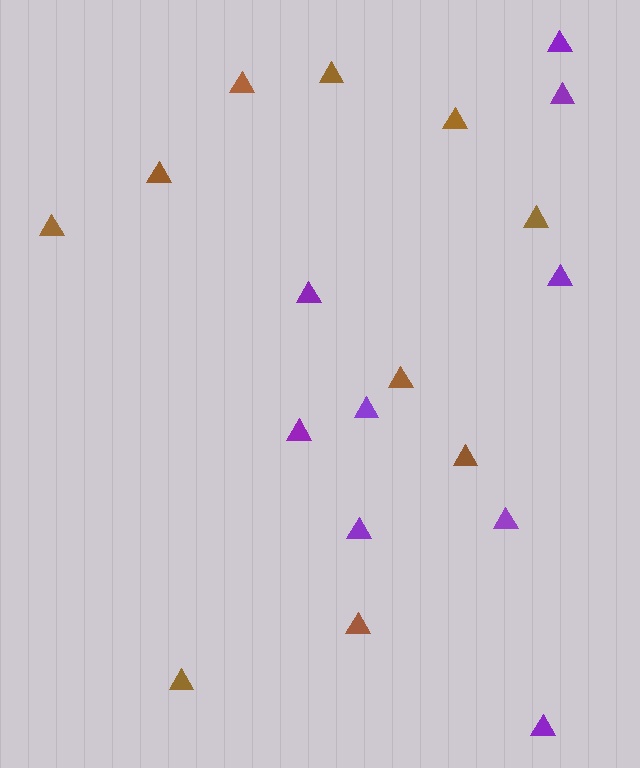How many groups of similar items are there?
There are 2 groups: one group of brown triangles (10) and one group of purple triangles (9).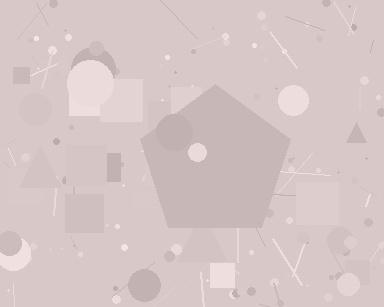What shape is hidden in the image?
A pentagon is hidden in the image.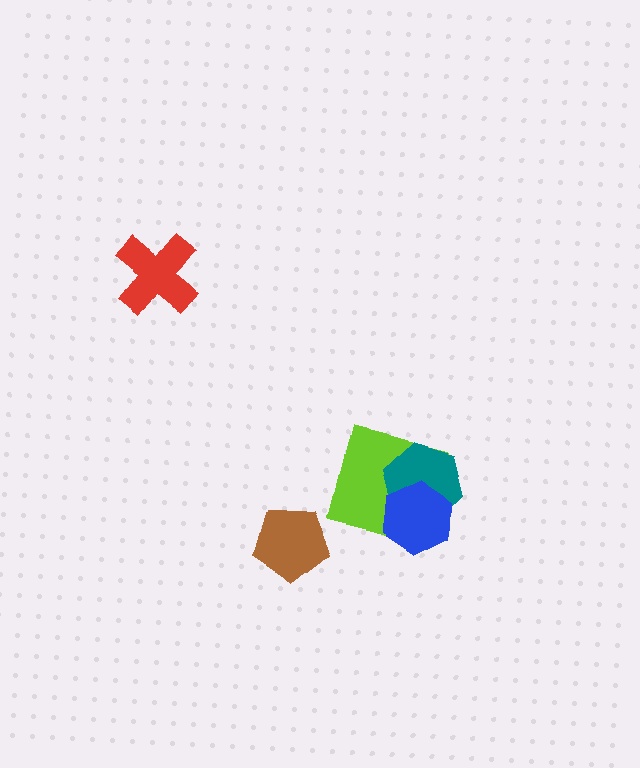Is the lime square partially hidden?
Yes, it is partially covered by another shape.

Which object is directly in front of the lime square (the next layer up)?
The teal hexagon is directly in front of the lime square.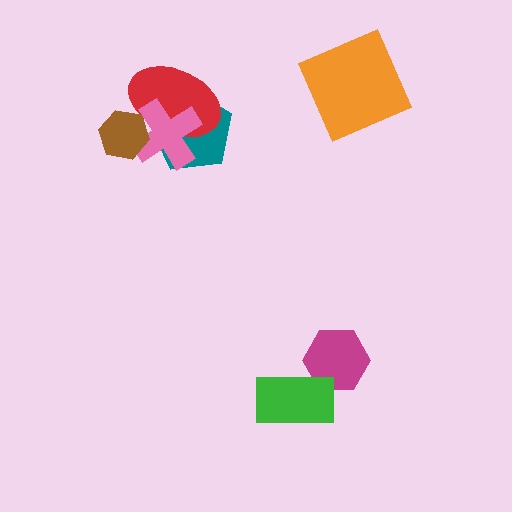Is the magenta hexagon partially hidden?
Yes, it is partially covered by another shape.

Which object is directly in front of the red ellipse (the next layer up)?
The pink cross is directly in front of the red ellipse.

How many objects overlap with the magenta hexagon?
1 object overlaps with the magenta hexagon.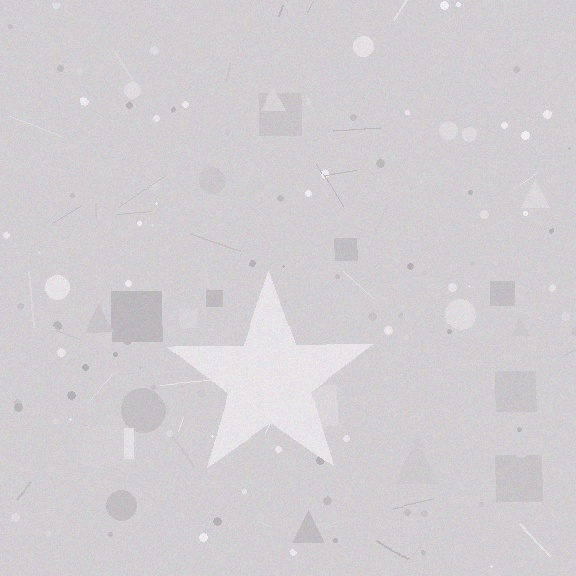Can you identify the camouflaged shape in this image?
The camouflaged shape is a star.